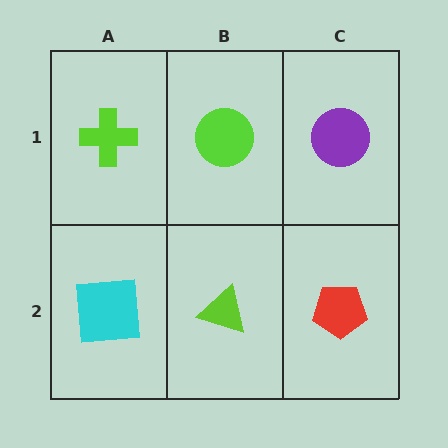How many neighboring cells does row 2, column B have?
3.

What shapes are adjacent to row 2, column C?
A purple circle (row 1, column C), a lime triangle (row 2, column B).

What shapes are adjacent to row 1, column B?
A lime triangle (row 2, column B), a lime cross (row 1, column A), a purple circle (row 1, column C).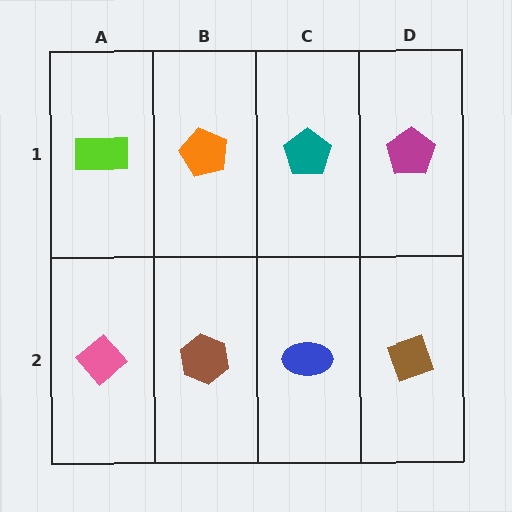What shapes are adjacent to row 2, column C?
A teal pentagon (row 1, column C), a brown hexagon (row 2, column B), a brown diamond (row 2, column D).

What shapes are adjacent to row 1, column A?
A pink diamond (row 2, column A), an orange pentagon (row 1, column B).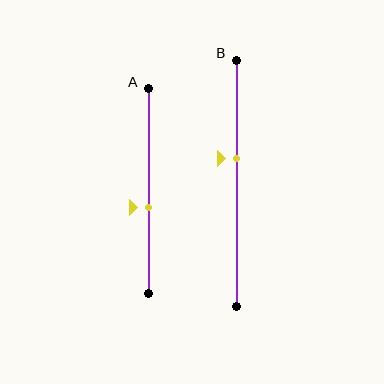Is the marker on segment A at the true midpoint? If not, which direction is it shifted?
No, the marker on segment A is shifted downward by about 8% of the segment length.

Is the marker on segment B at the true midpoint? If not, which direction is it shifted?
No, the marker on segment B is shifted upward by about 10% of the segment length.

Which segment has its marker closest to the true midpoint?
Segment A has its marker closest to the true midpoint.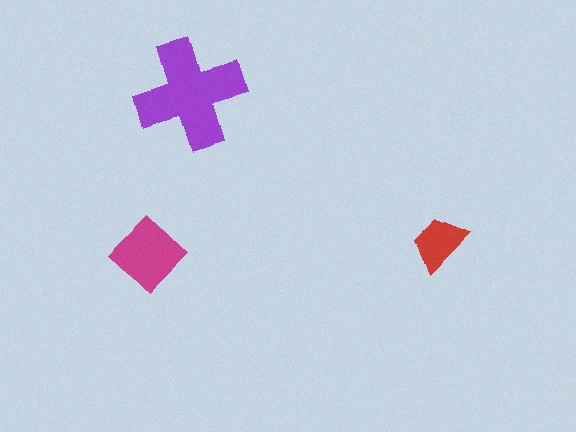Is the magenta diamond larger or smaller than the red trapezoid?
Larger.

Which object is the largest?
The purple cross.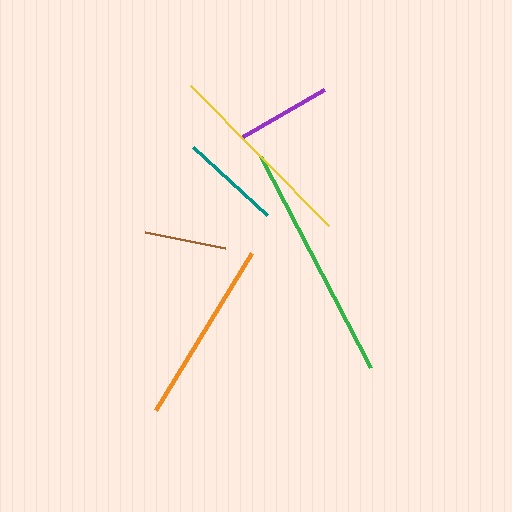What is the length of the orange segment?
The orange segment is approximately 184 pixels long.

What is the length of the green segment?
The green segment is approximately 238 pixels long.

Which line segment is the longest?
The green line is the longest at approximately 238 pixels.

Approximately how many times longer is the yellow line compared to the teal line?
The yellow line is approximately 1.9 times the length of the teal line.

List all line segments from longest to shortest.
From longest to shortest: green, yellow, orange, teal, purple, brown.